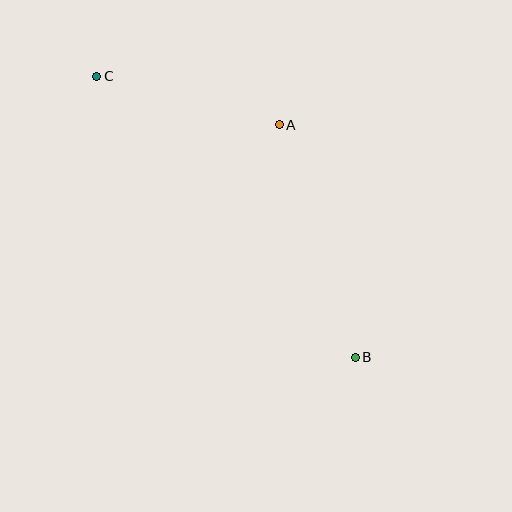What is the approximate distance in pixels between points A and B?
The distance between A and B is approximately 245 pixels.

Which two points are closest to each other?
Points A and C are closest to each other.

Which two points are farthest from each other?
Points B and C are farthest from each other.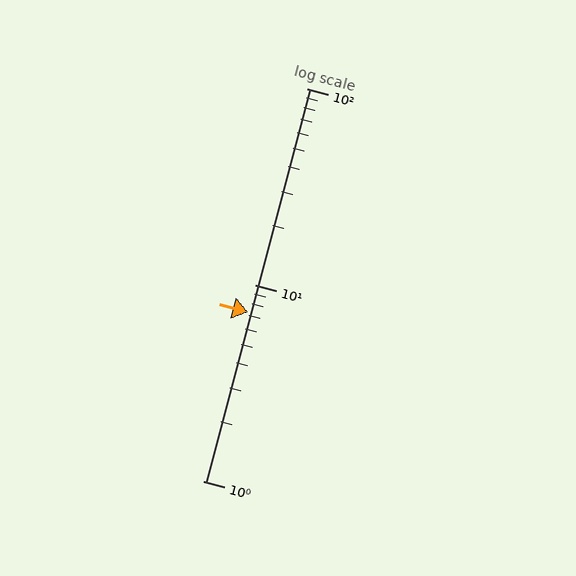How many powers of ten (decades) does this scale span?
The scale spans 2 decades, from 1 to 100.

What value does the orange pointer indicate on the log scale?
The pointer indicates approximately 7.2.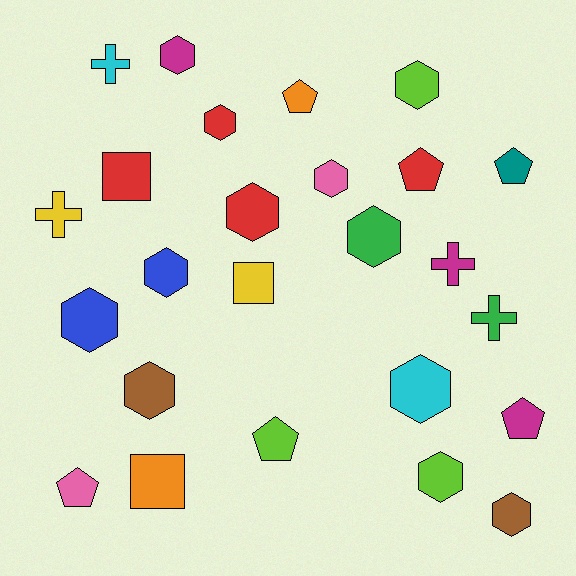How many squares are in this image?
There are 3 squares.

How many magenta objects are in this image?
There are 3 magenta objects.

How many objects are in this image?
There are 25 objects.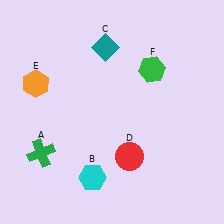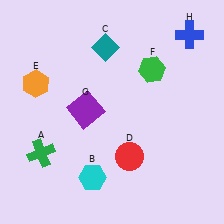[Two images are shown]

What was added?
A purple square (G), a blue cross (H) were added in Image 2.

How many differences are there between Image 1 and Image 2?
There are 2 differences between the two images.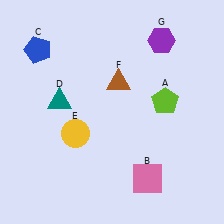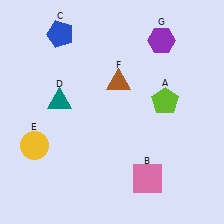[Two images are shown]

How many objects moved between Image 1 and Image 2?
2 objects moved between the two images.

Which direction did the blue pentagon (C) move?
The blue pentagon (C) moved right.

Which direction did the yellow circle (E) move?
The yellow circle (E) moved left.